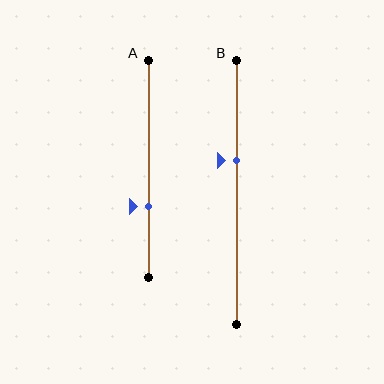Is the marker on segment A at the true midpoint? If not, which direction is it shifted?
No, the marker on segment A is shifted downward by about 17% of the segment length.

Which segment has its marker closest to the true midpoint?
Segment B has its marker closest to the true midpoint.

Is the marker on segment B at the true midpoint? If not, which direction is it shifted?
No, the marker on segment B is shifted upward by about 12% of the segment length.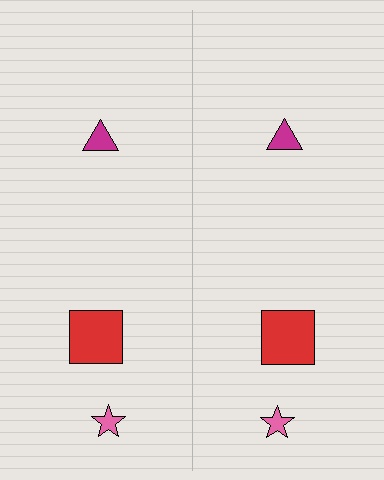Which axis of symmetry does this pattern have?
The pattern has a vertical axis of symmetry running through the center of the image.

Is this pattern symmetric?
Yes, this pattern has bilateral (reflection) symmetry.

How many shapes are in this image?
There are 6 shapes in this image.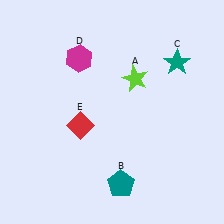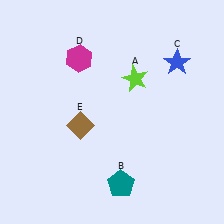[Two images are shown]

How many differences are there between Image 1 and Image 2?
There are 2 differences between the two images.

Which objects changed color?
C changed from teal to blue. E changed from red to brown.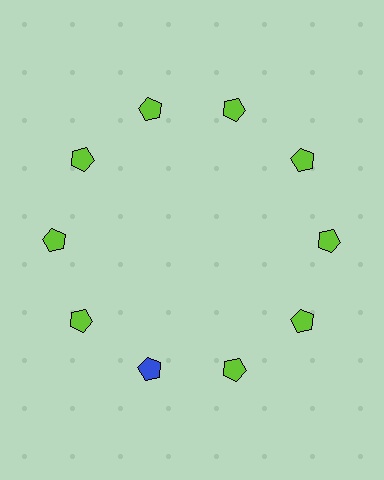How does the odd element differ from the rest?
It has a different color: blue instead of lime.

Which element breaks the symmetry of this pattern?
The blue pentagon at roughly the 7 o'clock position breaks the symmetry. All other shapes are lime pentagons.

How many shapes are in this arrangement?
There are 10 shapes arranged in a ring pattern.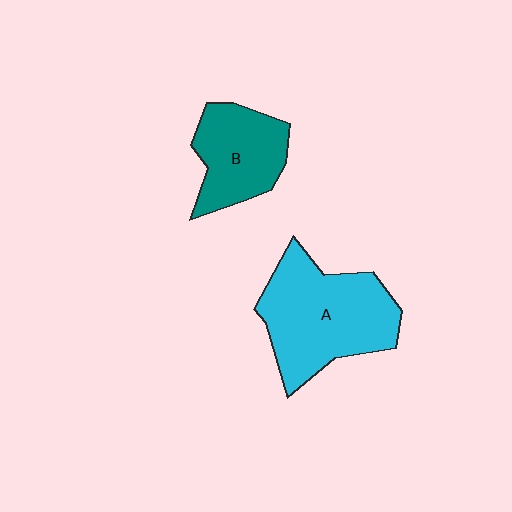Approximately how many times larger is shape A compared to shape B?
Approximately 1.6 times.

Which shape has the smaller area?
Shape B (teal).